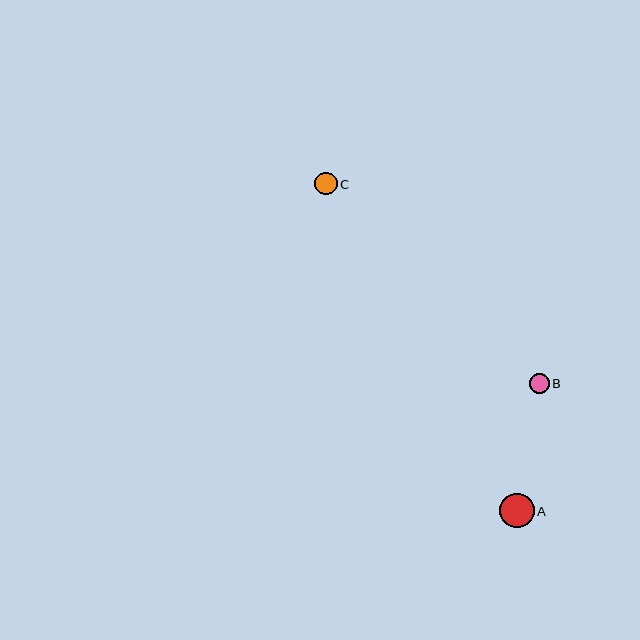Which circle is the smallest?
Circle B is the smallest with a size of approximately 20 pixels.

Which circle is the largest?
Circle A is the largest with a size of approximately 34 pixels.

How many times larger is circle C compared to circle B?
Circle C is approximately 1.1 times the size of circle B.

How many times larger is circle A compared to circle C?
Circle A is approximately 1.5 times the size of circle C.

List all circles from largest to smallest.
From largest to smallest: A, C, B.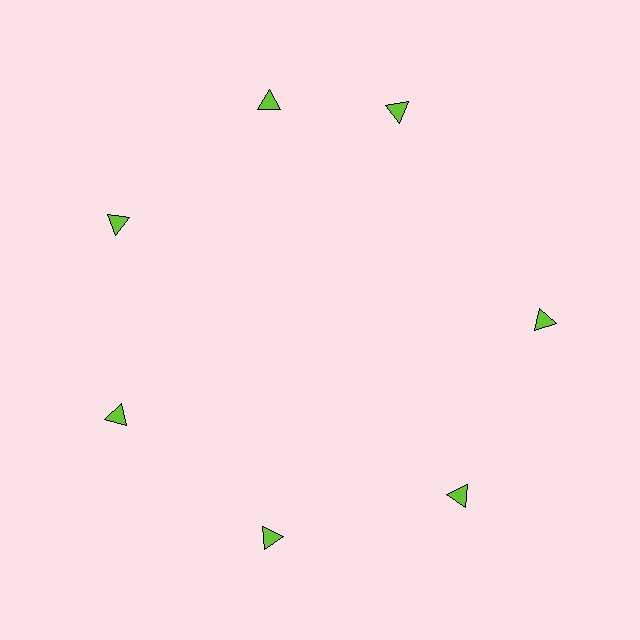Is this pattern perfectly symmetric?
No. The 7 lime triangles are arranged in a ring, but one element near the 1 o'clock position is rotated out of alignment along the ring, breaking the 7-fold rotational symmetry.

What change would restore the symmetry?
The symmetry would be restored by rotating it back into even spacing with its neighbors so that all 7 triangles sit at equal angles and equal distance from the center.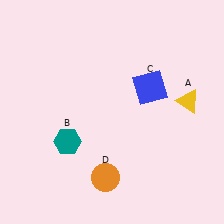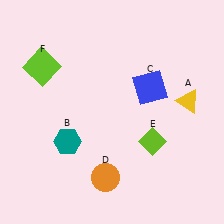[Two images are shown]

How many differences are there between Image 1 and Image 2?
There are 2 differences between the two images.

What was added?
A lime diamond (E), a lime square (F) were added in Image 2.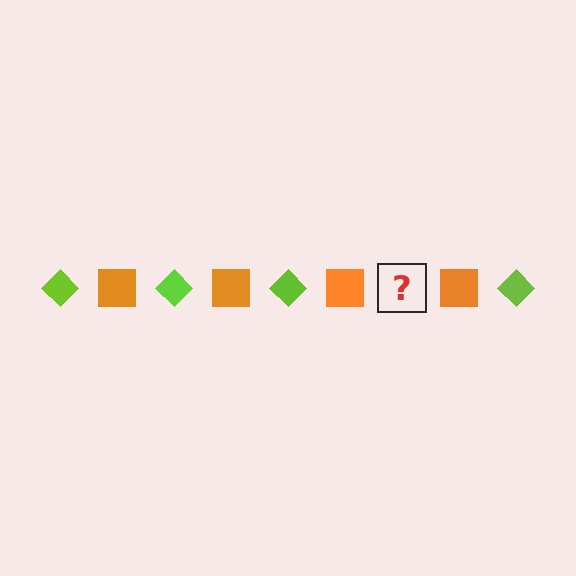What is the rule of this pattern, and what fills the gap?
The rule is that the pattern alternates between lime diamond and orange square. The gap should be filled with a lime diamond.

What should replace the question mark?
The question mark should be replaced with a lime diamond.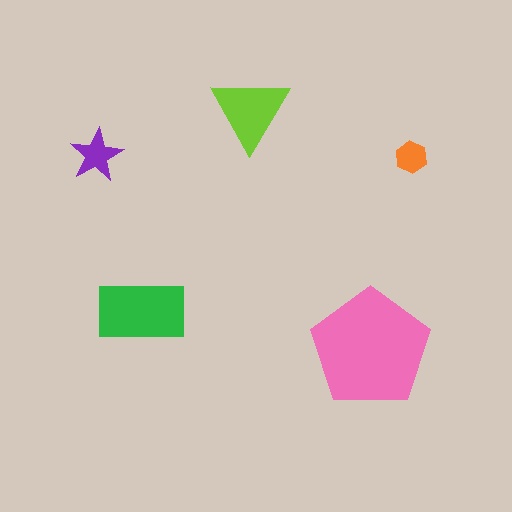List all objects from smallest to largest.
The orange hexagon, the purple star, the lime triangle, the green rectangle, the pink pentagon.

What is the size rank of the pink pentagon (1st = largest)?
1st.